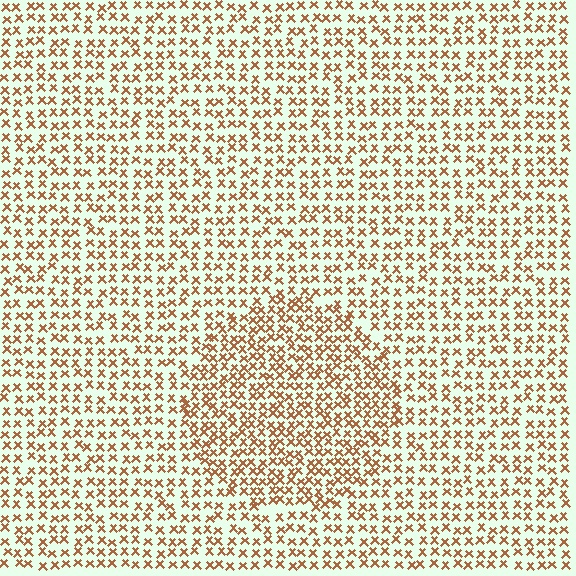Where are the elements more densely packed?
The elements are more densely packed inside the circle boundary.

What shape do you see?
I see a circle.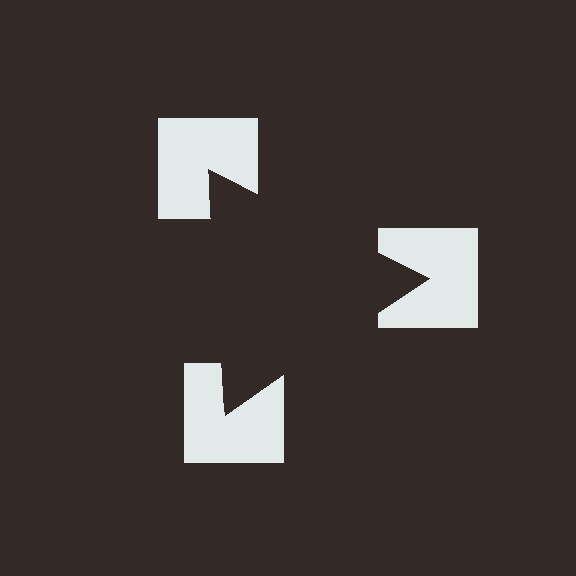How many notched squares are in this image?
There are 3 — one at each vertex of the illusory triangle.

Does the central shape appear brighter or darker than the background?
It typically appears slightly darker than the background, even though no actual brightness change is drawn.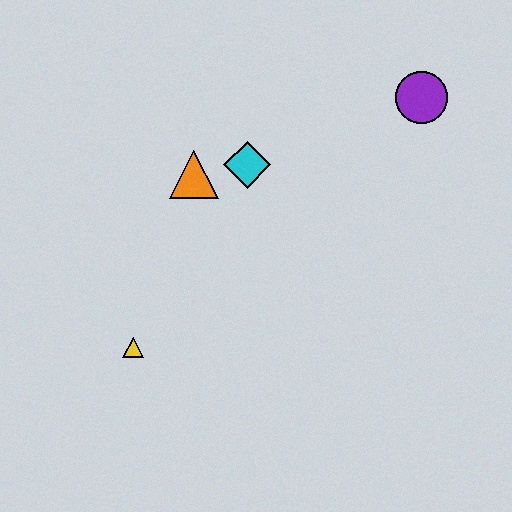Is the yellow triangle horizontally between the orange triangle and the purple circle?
No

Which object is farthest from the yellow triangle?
The purple circle is farthest from the yellow triangle.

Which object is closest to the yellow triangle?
The orange triangle is closest to the yellow triangle.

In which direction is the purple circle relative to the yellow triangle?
The purple circle is to the right of the yellow triangle.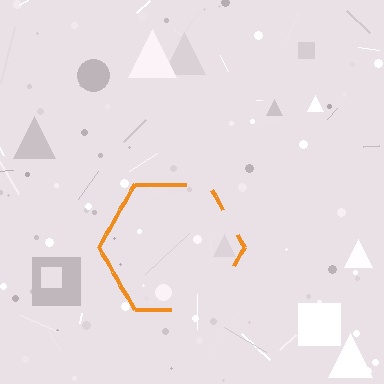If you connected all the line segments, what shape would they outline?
They would outline a hexagon.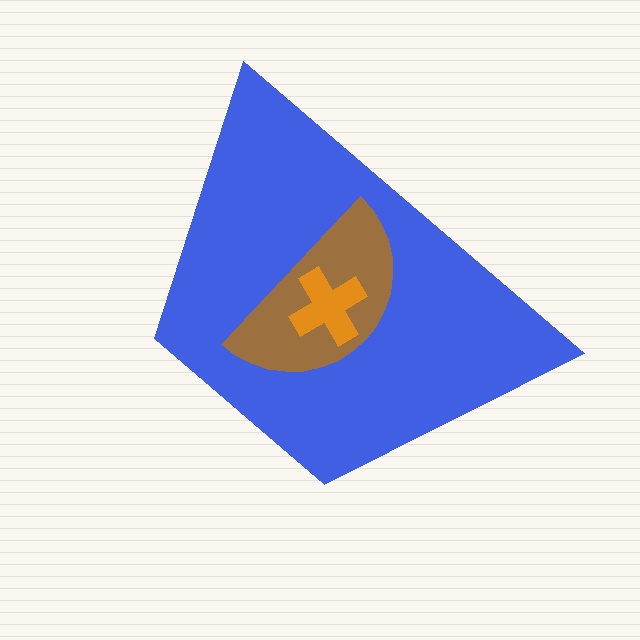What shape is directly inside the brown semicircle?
The orange cross.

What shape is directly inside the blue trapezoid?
The brown semicircle.